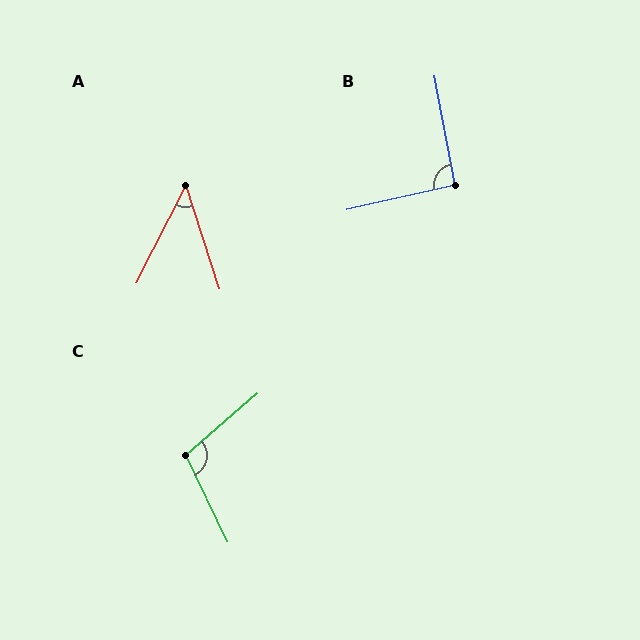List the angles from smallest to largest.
A (45°), B (93°), C (105°).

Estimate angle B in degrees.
Approximately 93 degrees.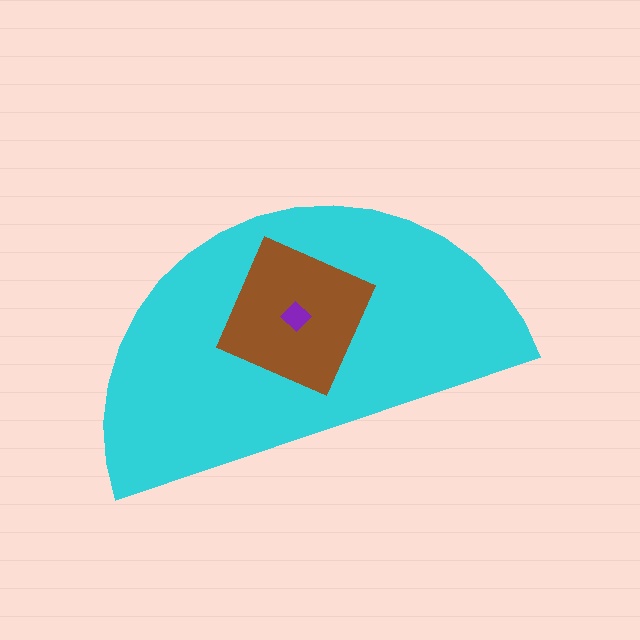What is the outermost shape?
The cyan semicircle.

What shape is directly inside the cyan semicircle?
The brown square.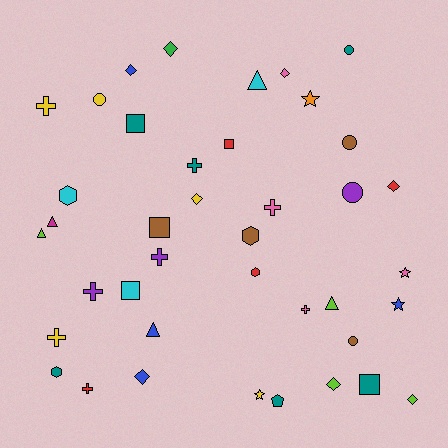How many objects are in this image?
There are 40 objects.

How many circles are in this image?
There are 5 circles.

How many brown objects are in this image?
There are 4 brown objects.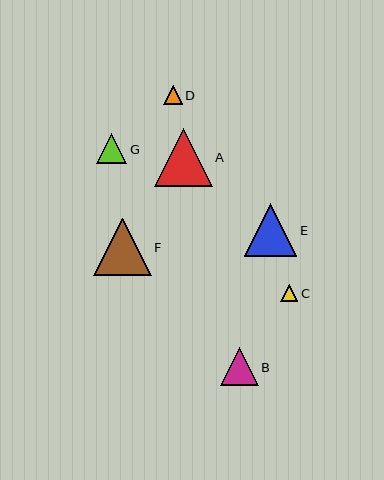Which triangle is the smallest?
Triangle C is the smallest with a size of approximately 17 pixels.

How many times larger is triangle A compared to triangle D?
Triangle A is approximately 3.1 times the size of triangle D.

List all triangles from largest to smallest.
From largest to smallest: A, F, E, B, G, D, C.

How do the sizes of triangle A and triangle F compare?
Triangle A and triangle F are approximately the same size.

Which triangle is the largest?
Triangle A is the largest with a size of approximately 58 pixels.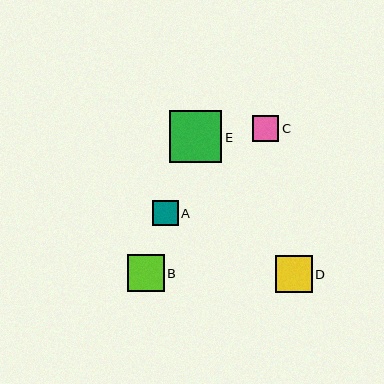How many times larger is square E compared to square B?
Square E is approximately 1.4 times the size of square B.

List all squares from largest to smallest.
From largest to smallest: E, B, D, C, A.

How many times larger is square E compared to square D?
Square E is approximately 1.5 times the size of square D.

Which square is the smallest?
Square A is the smallest with a size of approximately 26 pixels.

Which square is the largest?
Square E is the largest with a size of approximately 53 pixels.